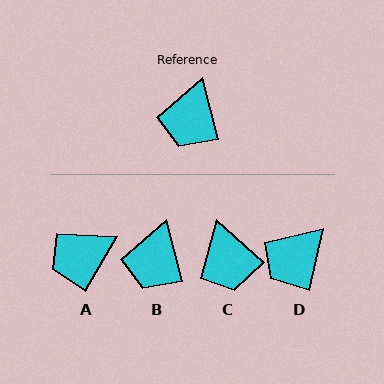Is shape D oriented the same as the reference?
No, it is off by about 27 degrees.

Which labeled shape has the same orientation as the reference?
B.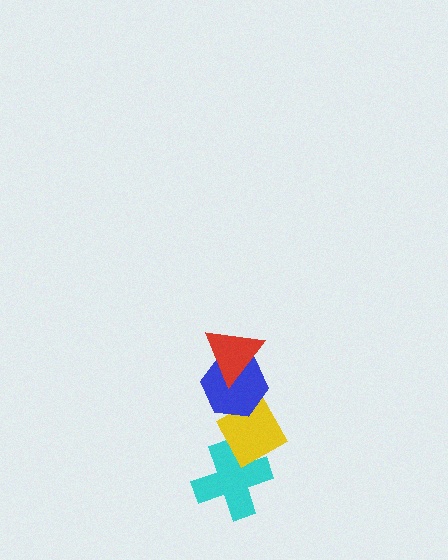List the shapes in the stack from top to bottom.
From top to bottom: the red triangle, the blue hexagon, the yellow diamond, the cyan cross.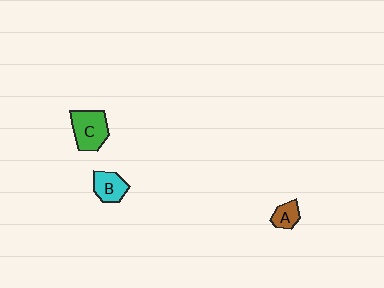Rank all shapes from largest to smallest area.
From largest to smallest: C (green), B (cyan), A (brown).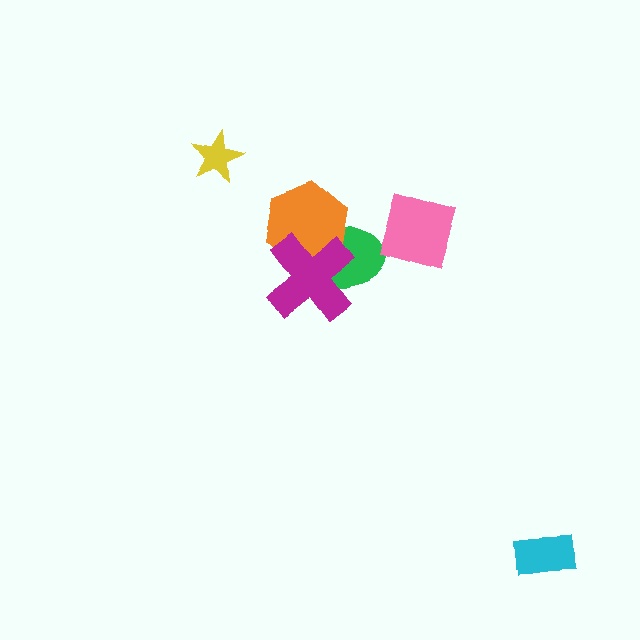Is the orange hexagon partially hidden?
Yes, it is partially covered by another shape.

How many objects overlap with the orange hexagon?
2 objects overlap with the orange hexagon.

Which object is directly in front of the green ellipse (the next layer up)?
The orange hexagon is directly in front of the green ellipse.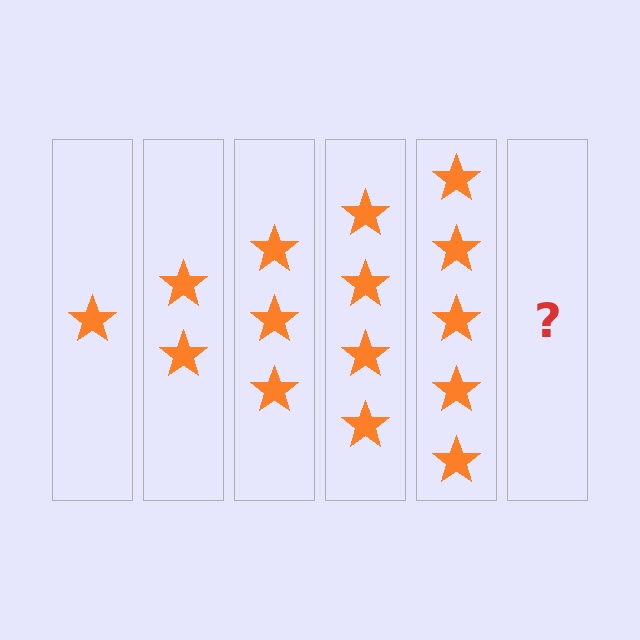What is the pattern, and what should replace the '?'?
The pattern is that each step adds one more star. The '?' should be 6 stars.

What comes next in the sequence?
The next element should be 6 stars.